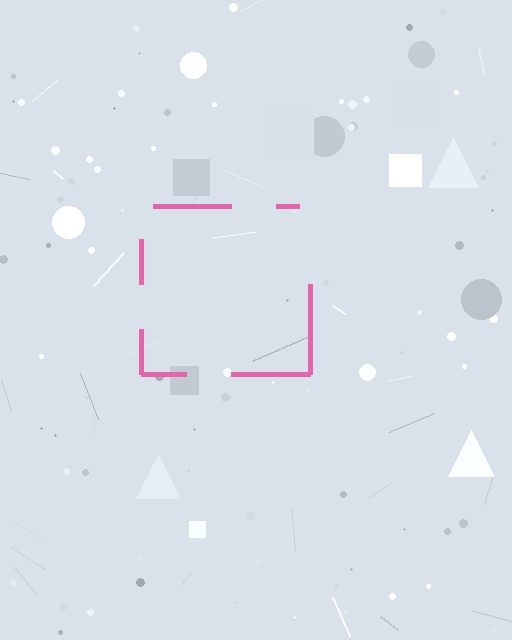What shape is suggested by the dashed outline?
The dashed outline suggests a square.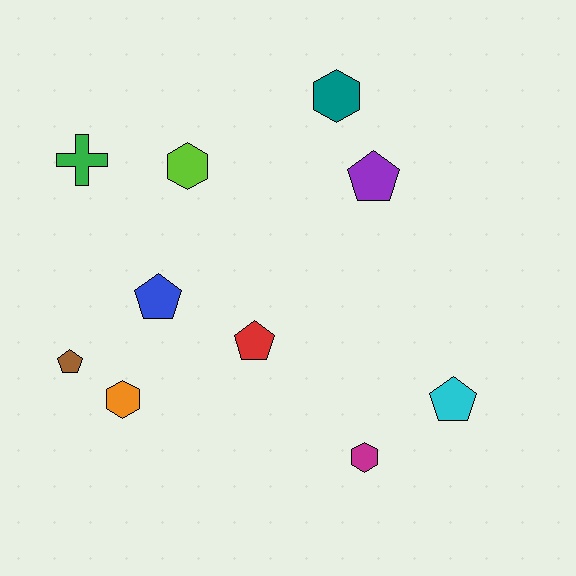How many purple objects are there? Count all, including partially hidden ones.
There is 1 purple object.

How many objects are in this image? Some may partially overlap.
There are 10 objects.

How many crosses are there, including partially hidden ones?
There is 1 cross.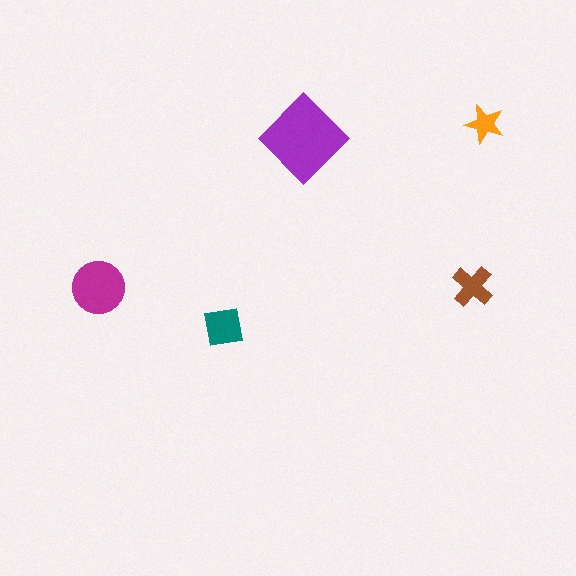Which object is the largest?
The purple diamond.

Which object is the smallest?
The orange star.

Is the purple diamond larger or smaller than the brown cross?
Larger.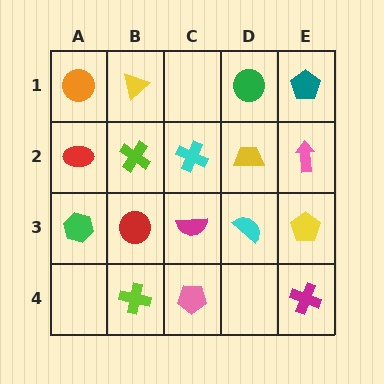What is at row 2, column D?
A yellow trapezoid.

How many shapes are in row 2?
5 shapes.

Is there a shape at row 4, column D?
No, that cell is empty.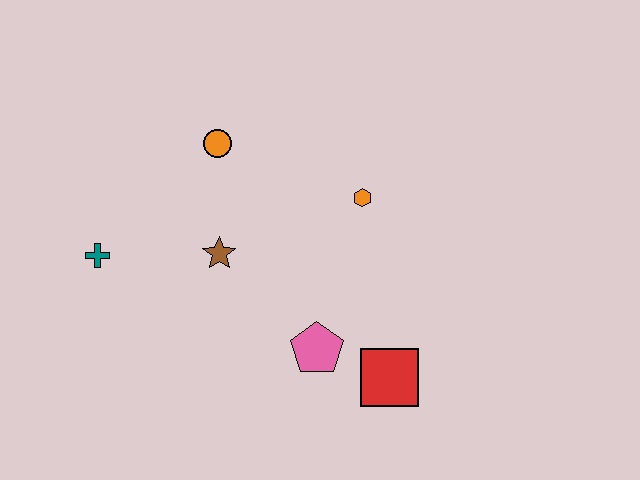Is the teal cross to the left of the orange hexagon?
Yes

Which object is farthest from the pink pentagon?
The teal cross is farthest from the pink pentagon.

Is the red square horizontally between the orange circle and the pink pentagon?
No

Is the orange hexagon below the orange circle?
Yes